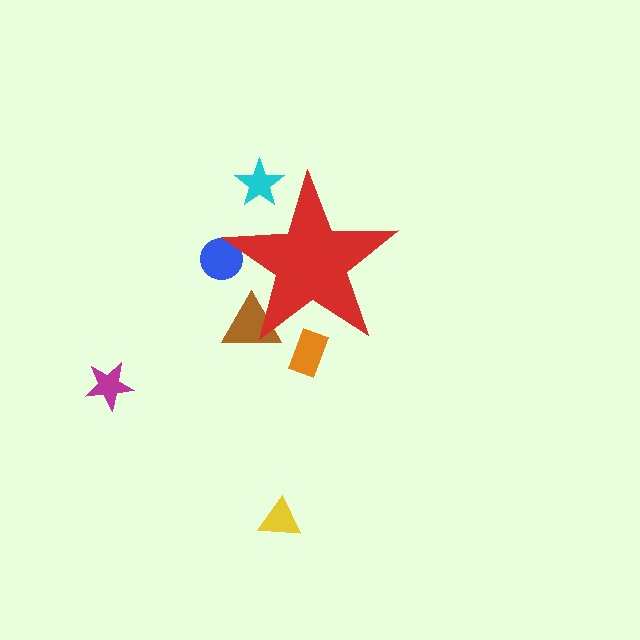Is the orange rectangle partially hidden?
Yes, the orange rectangle is partially hidden behind the red star.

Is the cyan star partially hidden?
Yes, the cyan star is partially hidden behind the red star.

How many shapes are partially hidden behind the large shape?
4 shapes are partially hidden.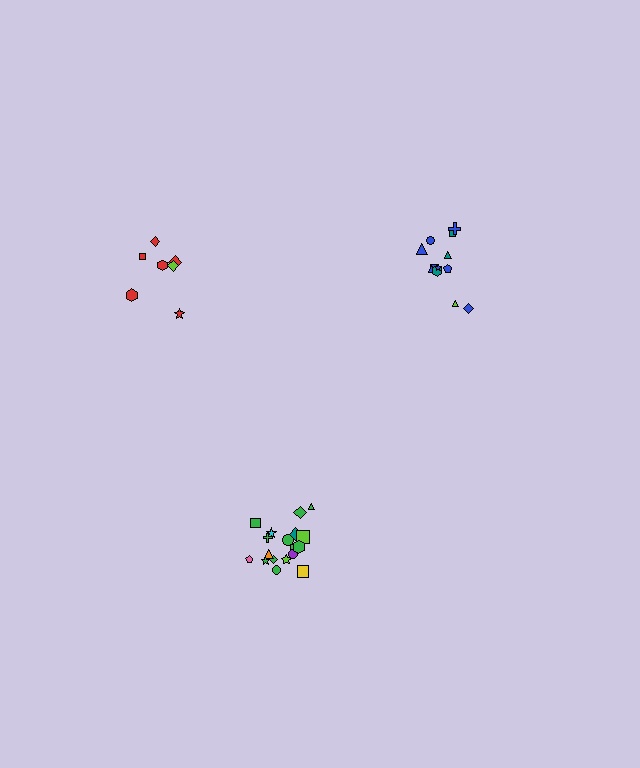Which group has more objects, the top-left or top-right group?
The top-right group.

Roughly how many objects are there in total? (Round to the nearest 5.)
Roughly 35 objects in total.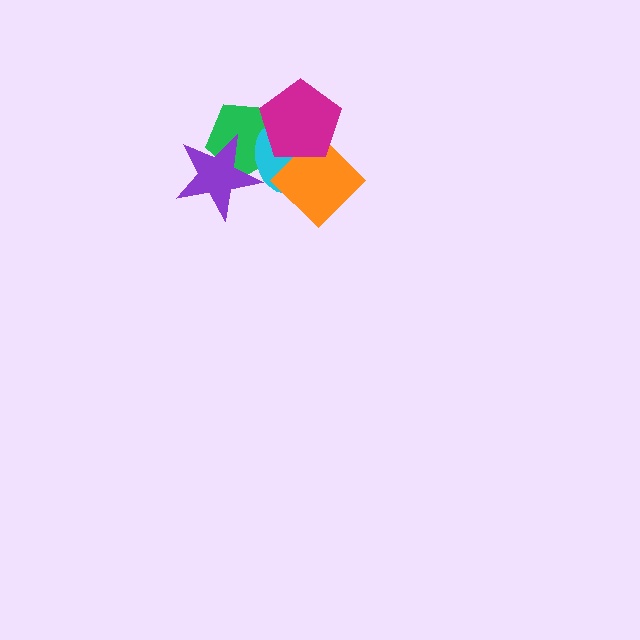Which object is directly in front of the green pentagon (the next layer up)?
The cyan ellipse is directly in front of the green pentagon.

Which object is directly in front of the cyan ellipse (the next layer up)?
The orange diamond is directly in front of the cyan ellipse.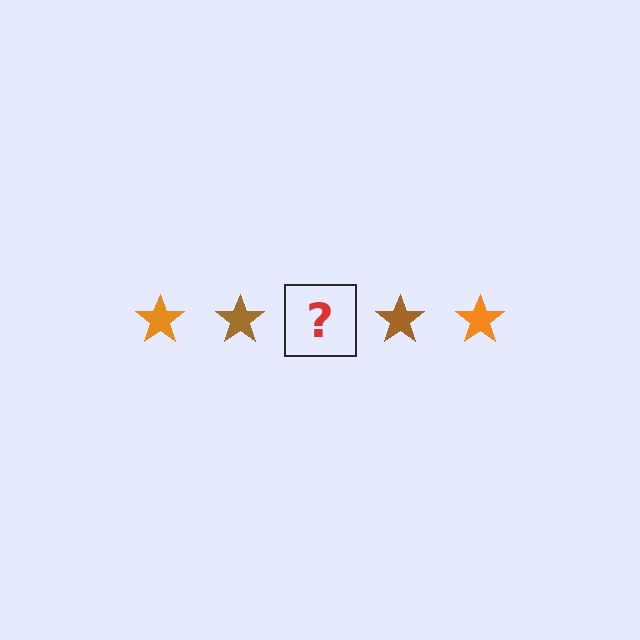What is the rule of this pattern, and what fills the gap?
The rule is that the pattern cycles through orange, brown stars. The gap should be filled with an orange star.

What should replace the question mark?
The question mark should be replaced with an orange star.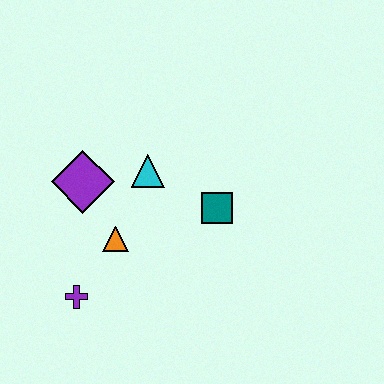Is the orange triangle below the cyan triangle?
Yes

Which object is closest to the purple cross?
The orange triangle is closest to the purple cross.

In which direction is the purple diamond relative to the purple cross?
The purple diamond is above the purple cross.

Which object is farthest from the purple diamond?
The teal square is farthest from the purple diamond.